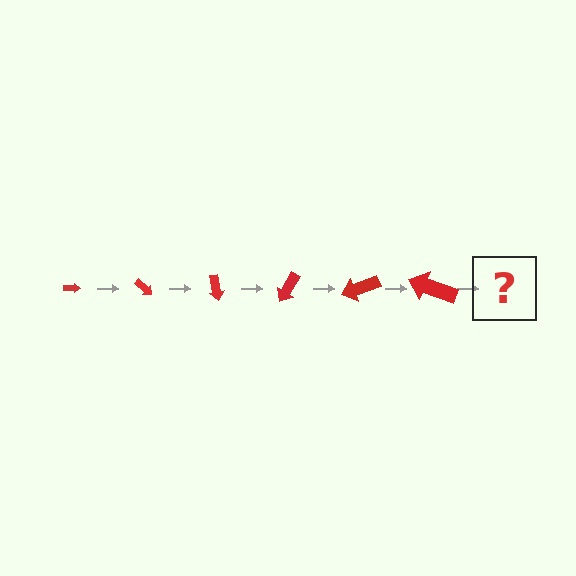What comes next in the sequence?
The next element should be an arrow, larger than the previous one and rotated 240 degrees from the start.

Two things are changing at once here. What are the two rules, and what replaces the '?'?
The two rules are that the arrow grows larger each step and it rotates 40 degrees each step. The '?' should be an arrow, larger than the previous one and rotated 240 degrees from the start.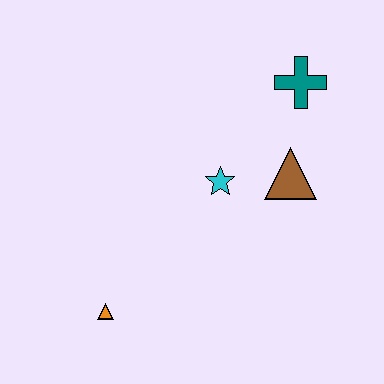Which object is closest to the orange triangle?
The cyan star is closest to the orange triangle.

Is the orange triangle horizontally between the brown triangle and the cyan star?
No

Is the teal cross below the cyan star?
No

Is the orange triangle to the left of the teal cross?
Yes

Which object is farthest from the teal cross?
The orange triangle is farthest from the teal cross.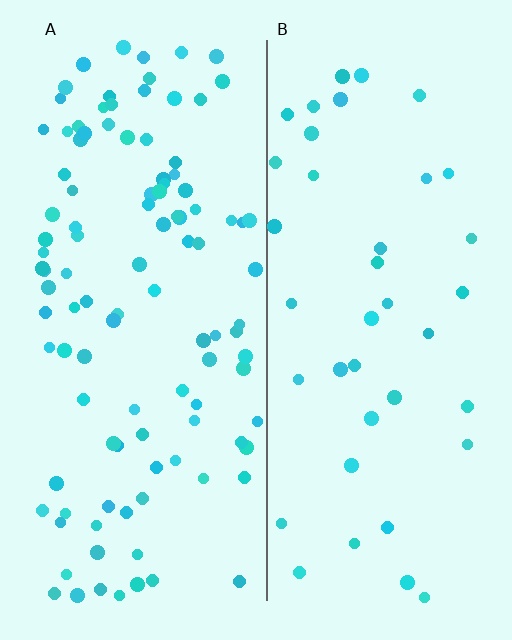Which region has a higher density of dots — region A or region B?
A (the left).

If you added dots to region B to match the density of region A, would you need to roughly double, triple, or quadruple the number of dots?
Approximately triple.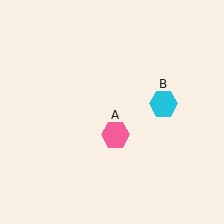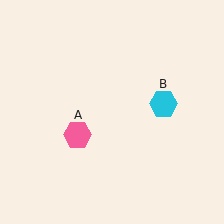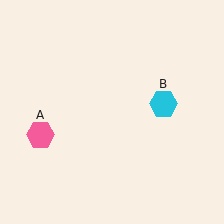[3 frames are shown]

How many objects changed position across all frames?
1 object changed position: pink hexagon (object A).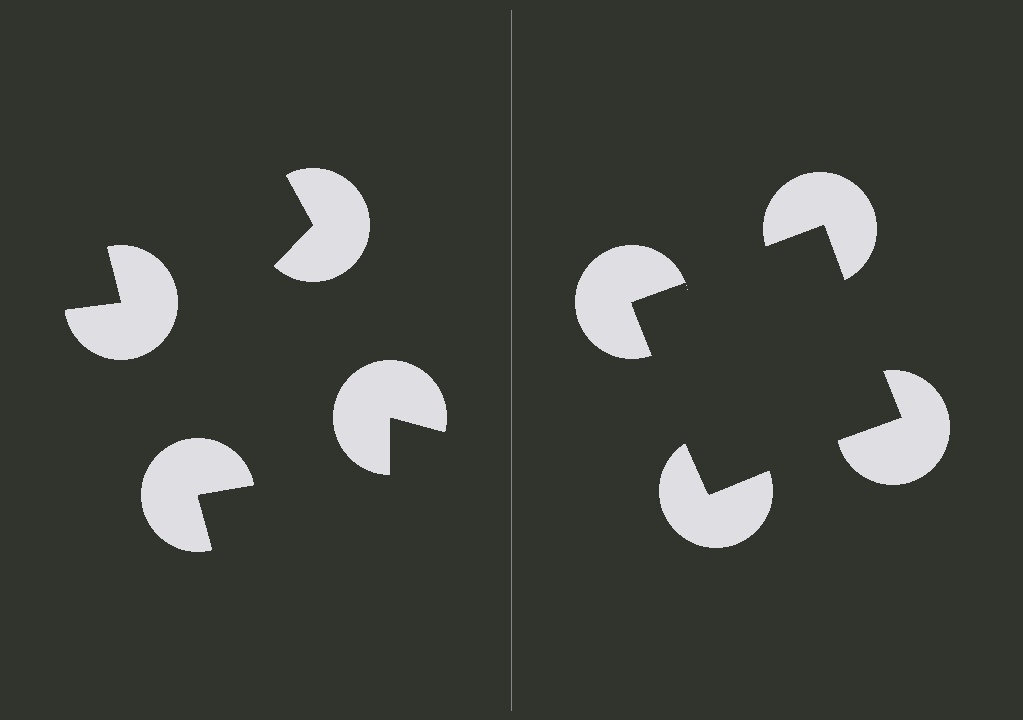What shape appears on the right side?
An illusory square.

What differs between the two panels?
The pac-man discs are positioned identically on both sides; only the wedge orientations differ. On the right they align to a square; on the left they are misaligned.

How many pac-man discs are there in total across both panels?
8 — 4 on each side.